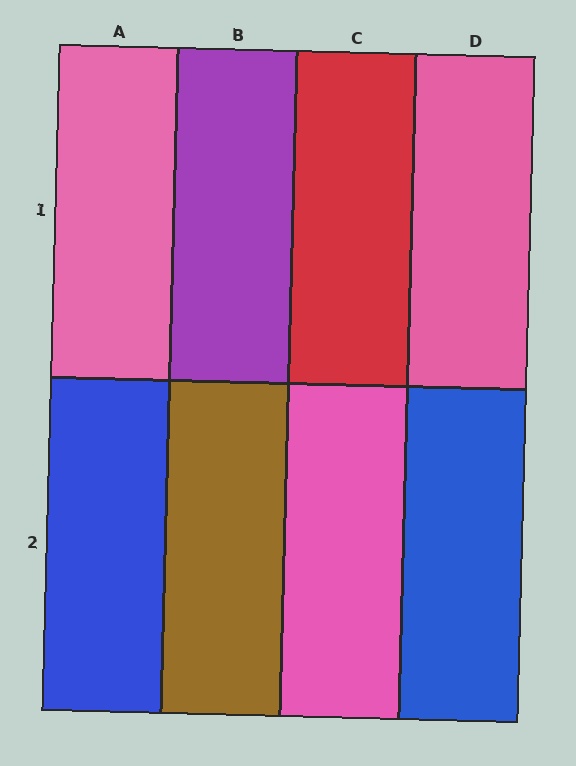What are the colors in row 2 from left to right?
Blue, brown, pink, blue.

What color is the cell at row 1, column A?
Pink.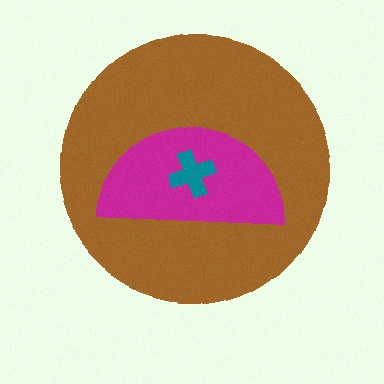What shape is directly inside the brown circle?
The magenta semicircle.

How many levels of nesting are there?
3.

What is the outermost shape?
The brown circle.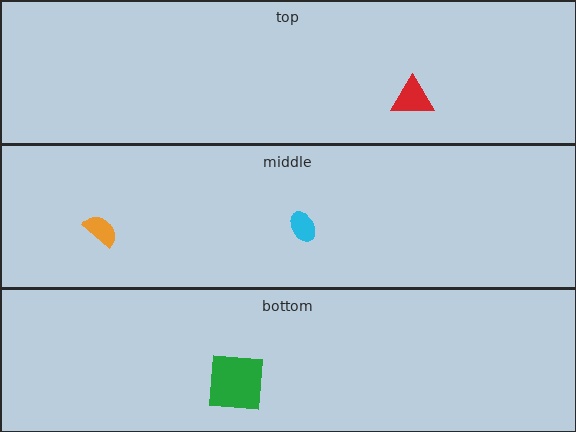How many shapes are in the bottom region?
1.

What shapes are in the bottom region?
The green square.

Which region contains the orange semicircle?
The middle region.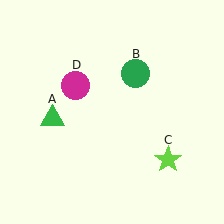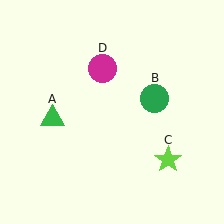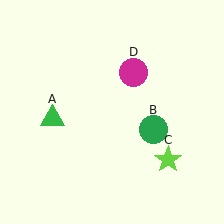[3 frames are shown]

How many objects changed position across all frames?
2 objects changed position: green circle (object B), magenta circle (object D).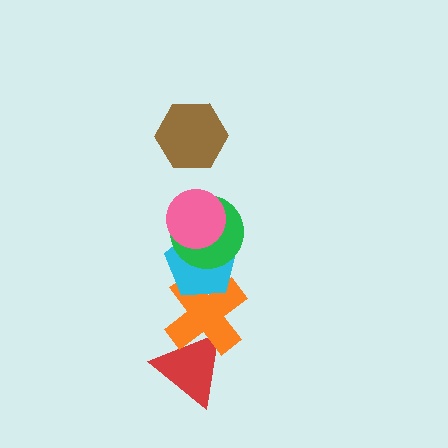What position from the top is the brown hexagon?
The brown hexagon is 1st from the top.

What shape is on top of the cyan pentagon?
The green circle is on top of the cyan pentagon.